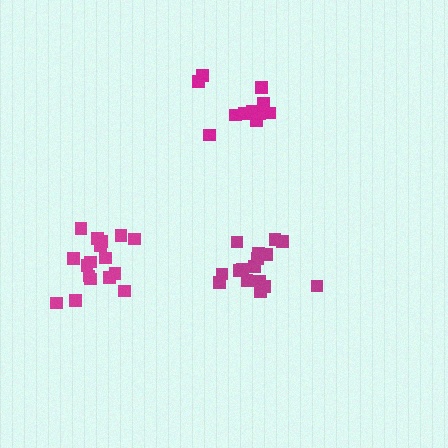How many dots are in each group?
Group 1: 12 dots, Group 2: 17 dots, Group 3: 16 dots (45 total).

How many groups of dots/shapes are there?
There are 3 groups.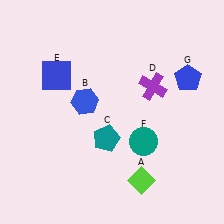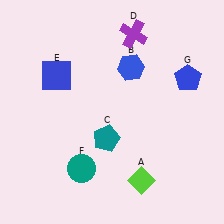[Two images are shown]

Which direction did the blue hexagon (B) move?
The blue hexagon (B) moved right.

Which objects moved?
The objects that moved are: the blue hexagon (B), the purple cross (D), the teal circle (F).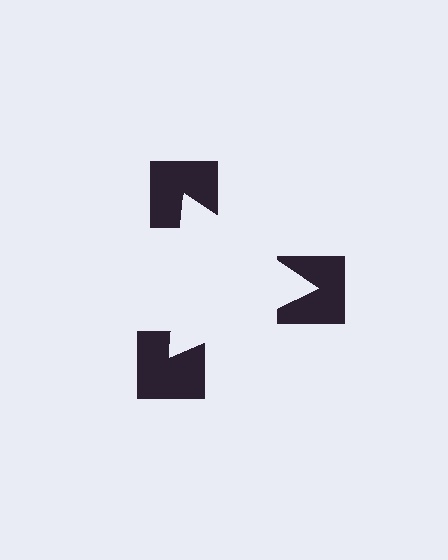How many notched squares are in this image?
There are 3 — one at each vertex of the illusory triangle.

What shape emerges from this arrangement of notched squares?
An illusory triangle — its edges are inferred from the aligned wedge cuts in the notched squares, not physically drawn.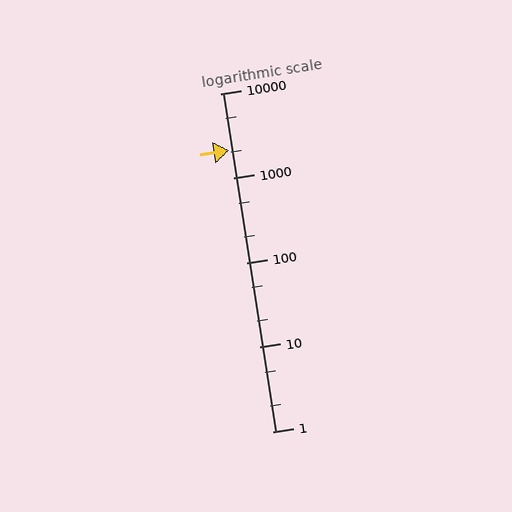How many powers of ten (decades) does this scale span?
The scale spans 4 decades, from 1 to 10000.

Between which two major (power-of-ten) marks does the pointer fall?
The pointer is between 1000 and 10000.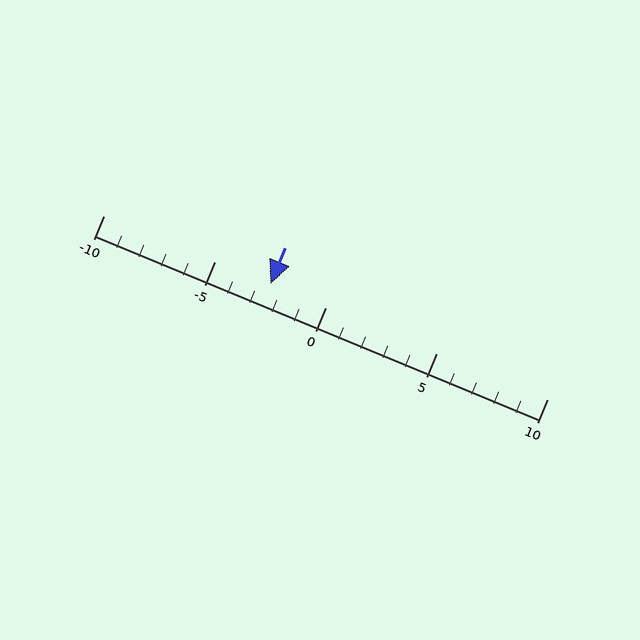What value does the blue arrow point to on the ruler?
The blue arrow points to approximately -2.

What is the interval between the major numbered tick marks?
The major tick marks are spaced 5 units apart.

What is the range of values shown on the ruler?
The ruler shows values from -10 to 10.